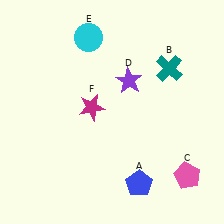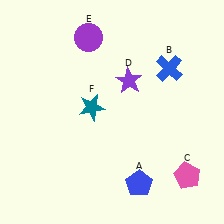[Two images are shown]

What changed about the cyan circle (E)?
In Image 1, E is cyan. In Image 2, it changed to purple.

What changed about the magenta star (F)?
In Image 1, F is magenta. In Image 2, it changed to teal.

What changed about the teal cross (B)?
In Image 1, B is teal. In Image 2, it changed to blue.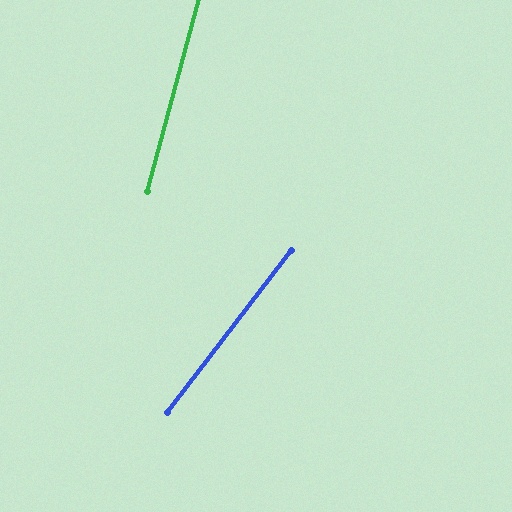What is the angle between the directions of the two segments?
Approximately 22 degrees.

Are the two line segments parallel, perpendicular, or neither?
Neither parallel nor perpendicular — they differ by about 22°.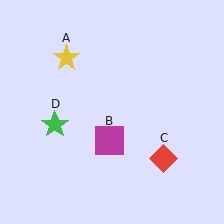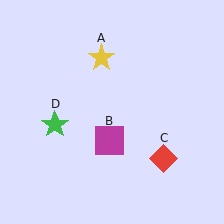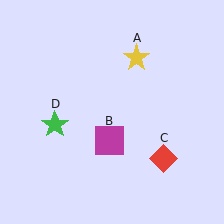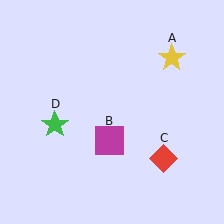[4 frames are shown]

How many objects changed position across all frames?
1 object changed position: yellow star (object A).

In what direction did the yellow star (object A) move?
The yellow star (object A) moved right.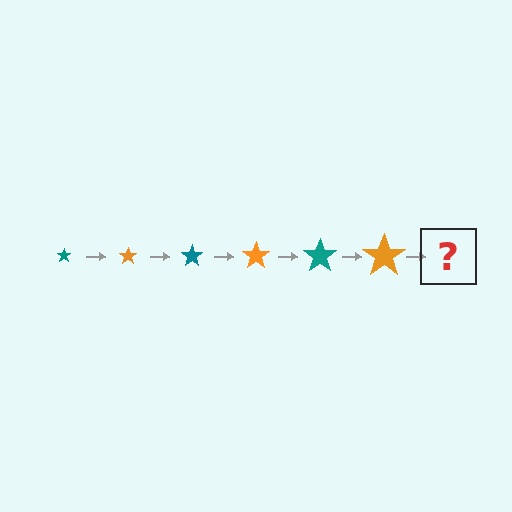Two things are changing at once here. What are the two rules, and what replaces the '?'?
The two rules are that the star grows larger each step and the color cycles through teal and orange. The '?' should be a teal star, larger than the previous one.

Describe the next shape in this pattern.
It should be a teal star, larger than the previous one.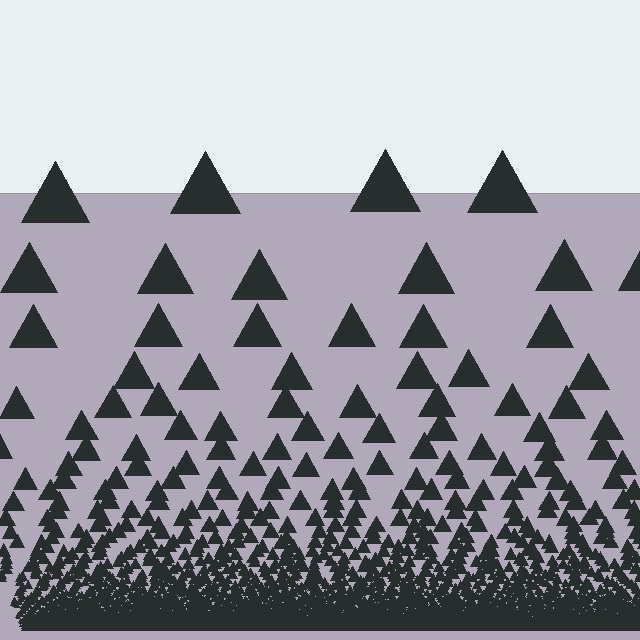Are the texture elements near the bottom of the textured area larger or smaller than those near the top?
Smaller. The gradient is inverted — elements near the bottom are smaller and denser.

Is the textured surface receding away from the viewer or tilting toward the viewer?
The surface appears to tilt toward the viewer. Texture elements get larger and sparser toward the top.